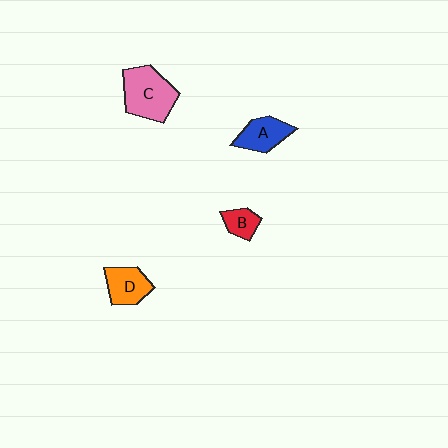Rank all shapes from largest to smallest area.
From largest to smallest: C (pink), D (orange), A (blue), B (red).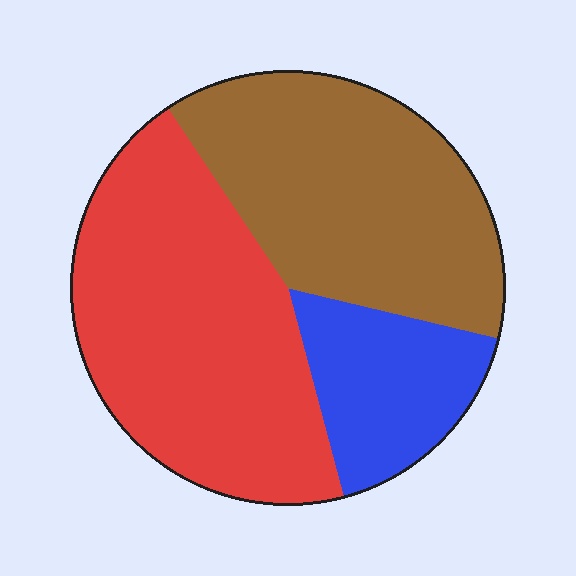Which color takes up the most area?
Red, at roughly 45%.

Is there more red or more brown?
Red.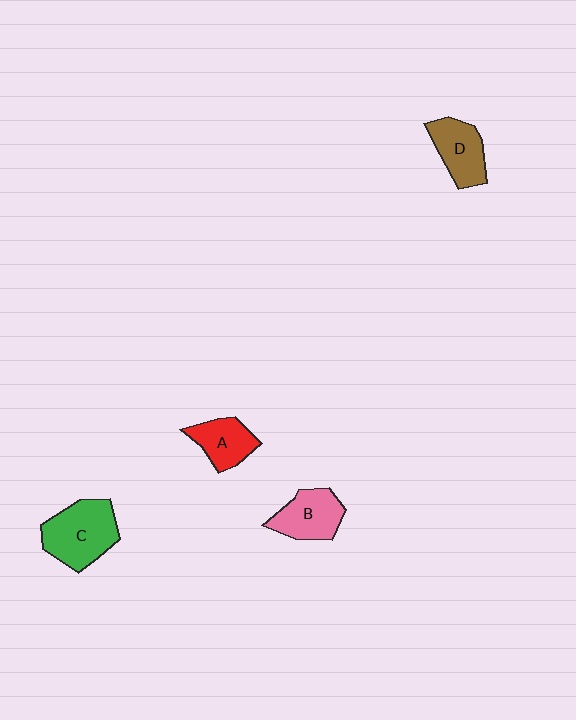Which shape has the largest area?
Shape C (green).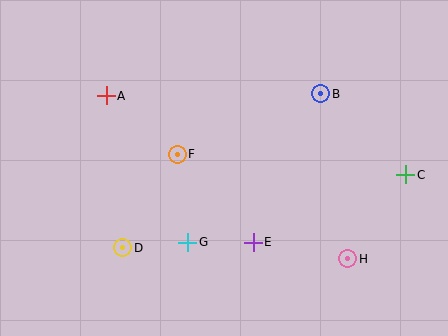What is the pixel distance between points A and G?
The distance between A and G is 167 pixels.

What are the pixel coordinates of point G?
Point G is at (188, 242).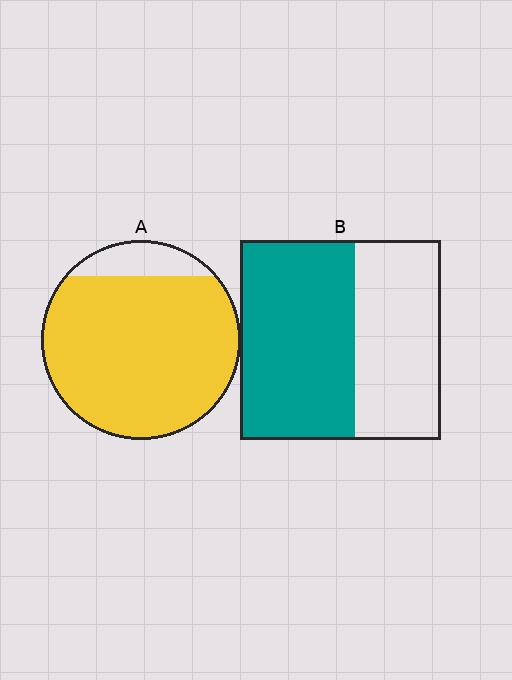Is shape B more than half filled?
Yes.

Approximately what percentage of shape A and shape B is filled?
A is approximately 90% and B is approximately 55%.